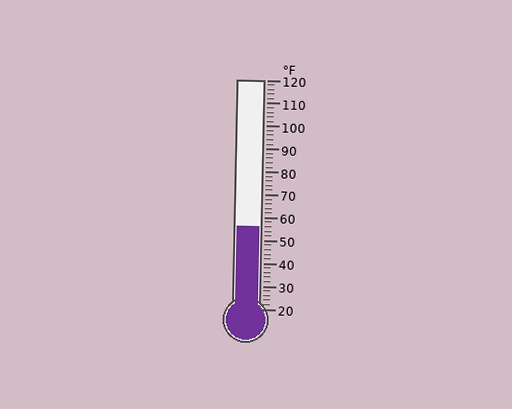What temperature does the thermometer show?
The thermometer shows approximately 56°F.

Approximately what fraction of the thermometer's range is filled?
The thermometer is filled to approximately 35% of its range.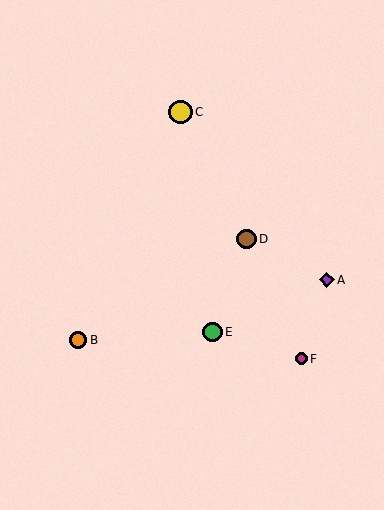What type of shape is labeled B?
Shape B is an orange circle.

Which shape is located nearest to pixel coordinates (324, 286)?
The purple diamond (labeled A) at (327, 280) is nearest to that location.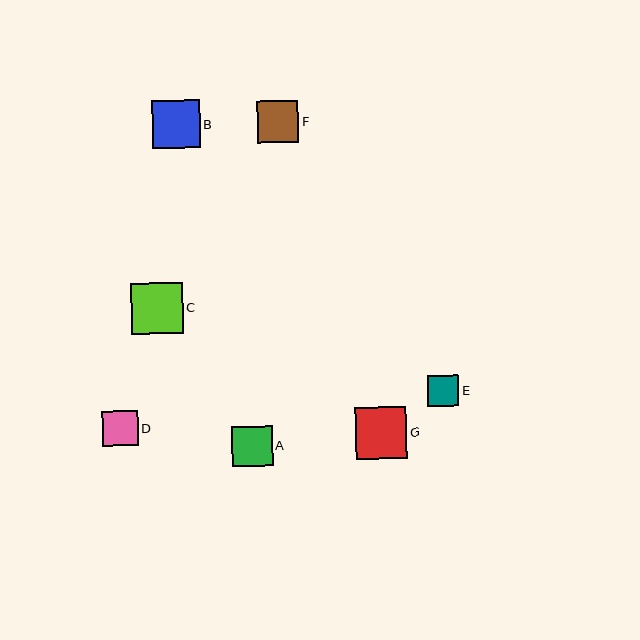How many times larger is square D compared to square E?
Square D is approximately 1.1 times the size of square E.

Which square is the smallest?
Square E is the smallest with a size of approximately 31 pixels.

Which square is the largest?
Square G is the largest with a size of approximately 52 pixels.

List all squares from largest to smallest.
From largest to smallest: G, C, B, F, A, D, E.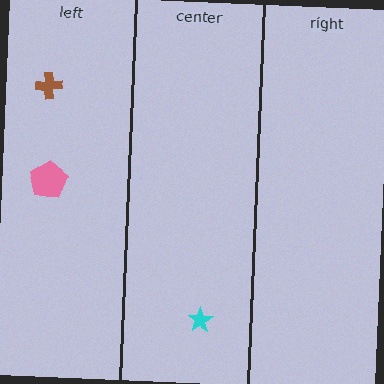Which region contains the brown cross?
The left region.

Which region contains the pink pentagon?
The left region.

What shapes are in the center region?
The cyan star.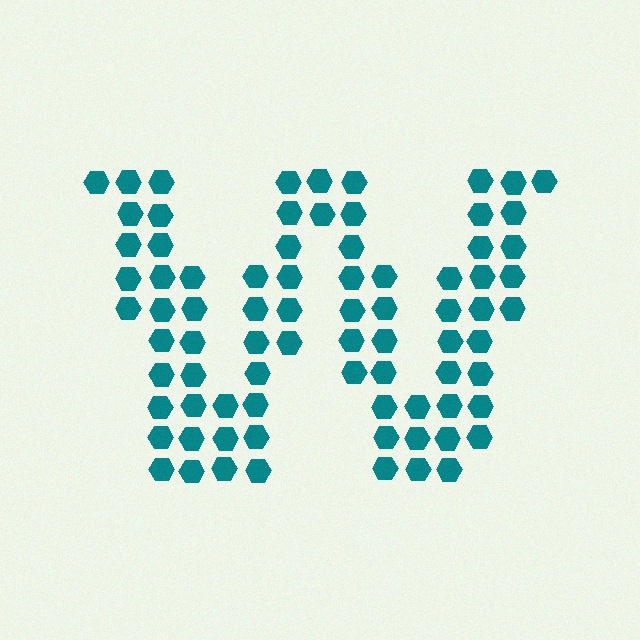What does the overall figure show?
The overall figure shows the letter W.